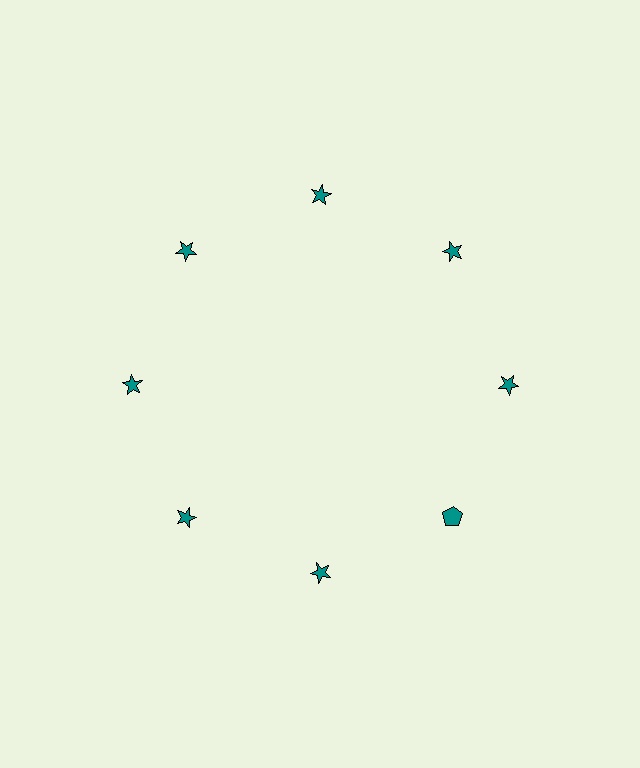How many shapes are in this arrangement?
There are 8 shapes arranged in a ring pattern.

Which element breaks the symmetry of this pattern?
The teal pentagon at roughly the 4 o'clock position breaks the symmetry. All other shapes are teal stars.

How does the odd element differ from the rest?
It has a different shape: pentagon instead of star.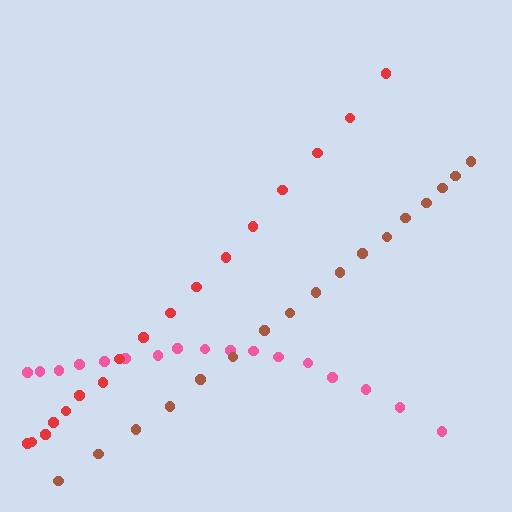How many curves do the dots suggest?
There are 3 distinct paths.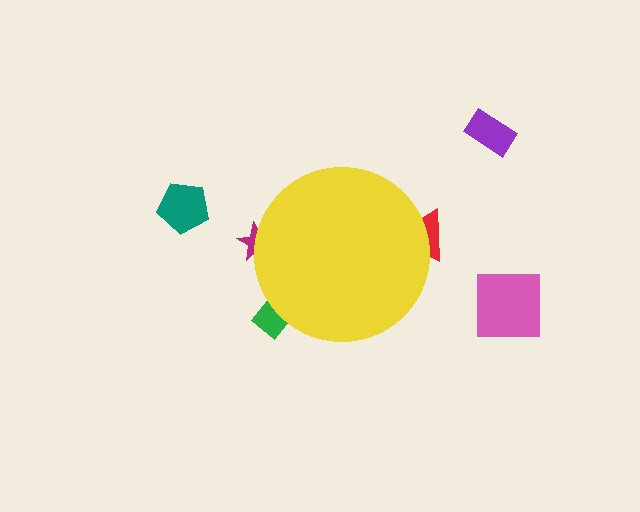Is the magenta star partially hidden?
Yes, the magenta star is partially hidden behind the yellow circle.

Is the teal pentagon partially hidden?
No, the teal pentagon is fully visible.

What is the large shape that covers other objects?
A yellow circle.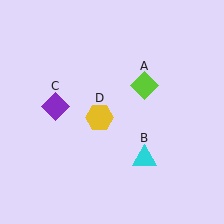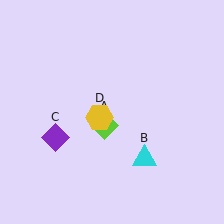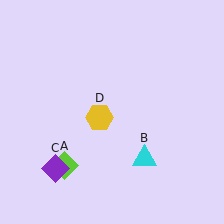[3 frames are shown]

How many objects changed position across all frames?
2 objects changed position: lime diamond (object A), purple diamond (object C).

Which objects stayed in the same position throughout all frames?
Cyan triangle (object B) and yellow hexagon (object D) remained stationary.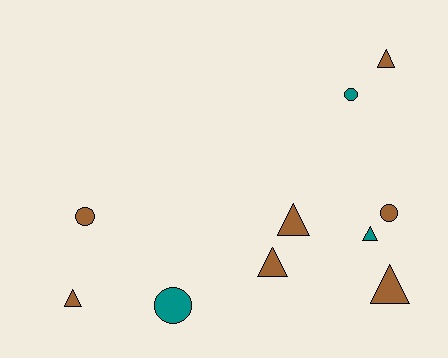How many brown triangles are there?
There are 5 brown triangles.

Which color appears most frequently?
Brown, with 7 objects.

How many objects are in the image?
There are 10 objects.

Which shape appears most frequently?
Triangle, with 6 objects.